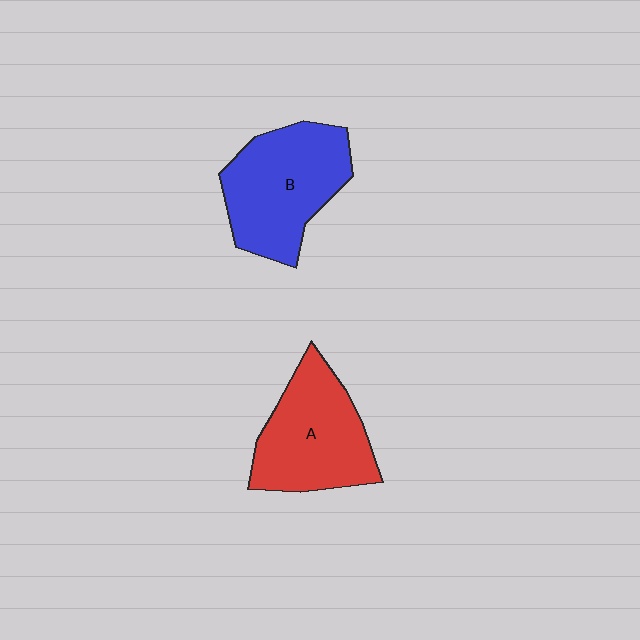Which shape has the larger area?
Shape B (blue).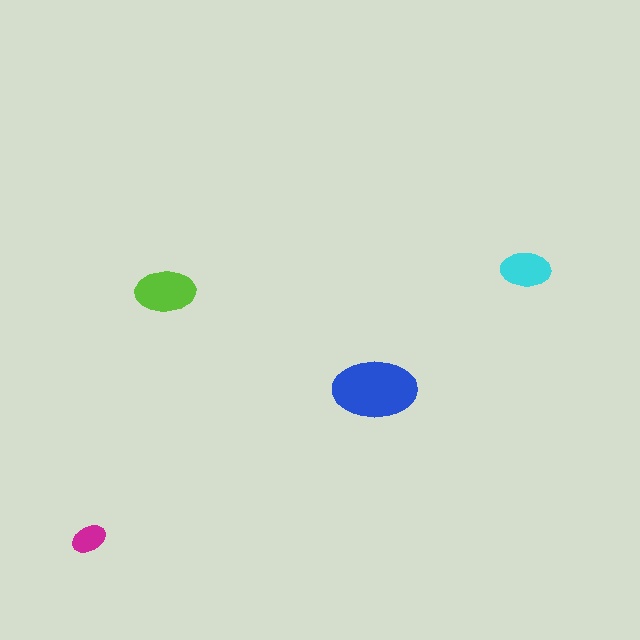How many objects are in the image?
There are 4 objects in the image.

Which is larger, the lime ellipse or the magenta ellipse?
The lime one.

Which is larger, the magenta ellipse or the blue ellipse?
The blue one.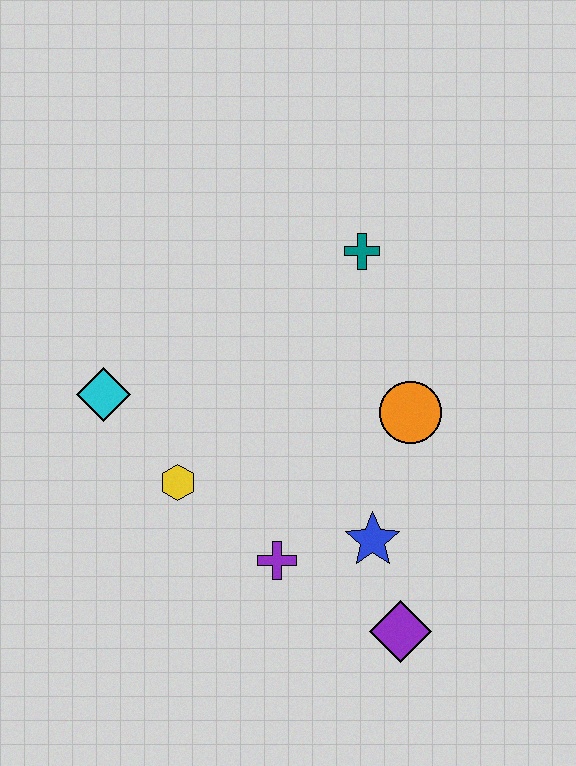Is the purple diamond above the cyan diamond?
No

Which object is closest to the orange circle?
The blue star is closest to the orange circle.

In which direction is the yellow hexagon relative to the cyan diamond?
The yellow hexagon is below the cyan diamond.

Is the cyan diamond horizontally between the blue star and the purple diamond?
No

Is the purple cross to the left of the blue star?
Yes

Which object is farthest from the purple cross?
The teal cross is farthest from the purple cross.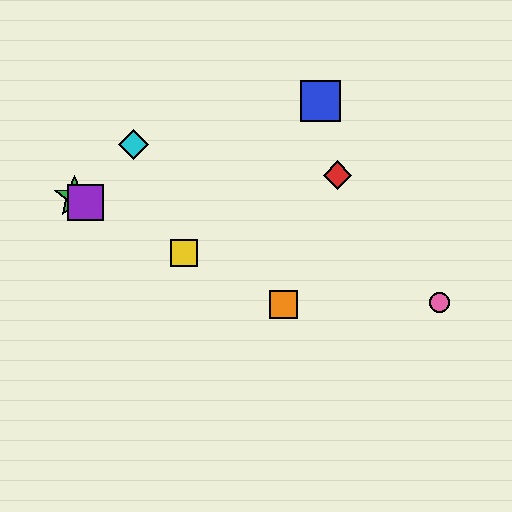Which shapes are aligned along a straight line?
The green star, the yellow square, the purple square, the orange square are aligned along a straight line.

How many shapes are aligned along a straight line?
4 shapes (the green star, the yellow square, the purple square, the orange square) are aligned along a straight line.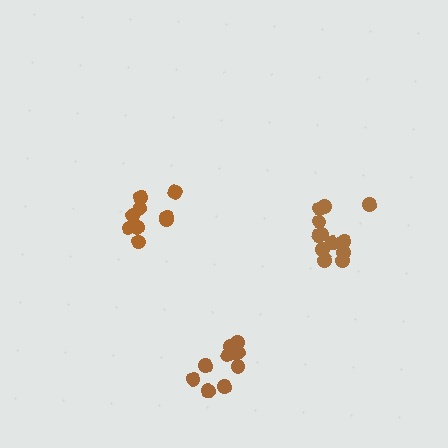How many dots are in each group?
Group 1: 12 dots, Group 2: 9 dots, Group 3: 10 dots (31 total).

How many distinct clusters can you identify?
There are 3 distinct clusters.